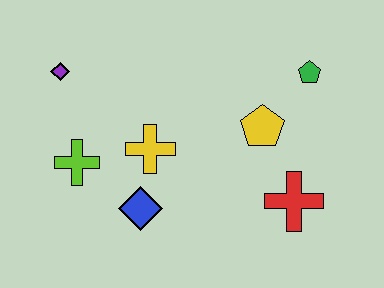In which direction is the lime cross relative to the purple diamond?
The lime cross is below the purple diamond.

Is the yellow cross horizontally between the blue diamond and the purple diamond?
No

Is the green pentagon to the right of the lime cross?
Yes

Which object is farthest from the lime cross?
The green pentagon is farthest from the lime cross.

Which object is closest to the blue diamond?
The yellow cross is closest to the blue diamond.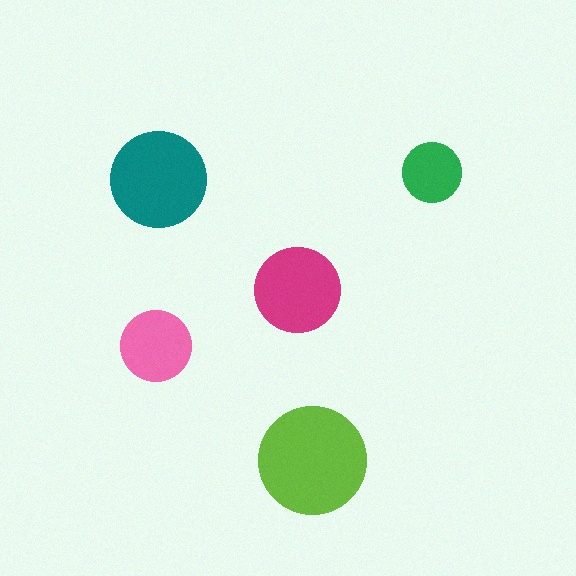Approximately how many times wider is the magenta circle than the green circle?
About 1.5 times wider.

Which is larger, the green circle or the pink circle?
The pink one.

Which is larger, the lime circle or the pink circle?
The lime one.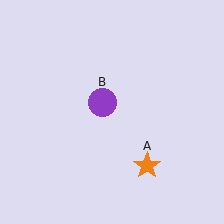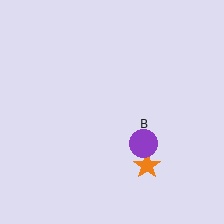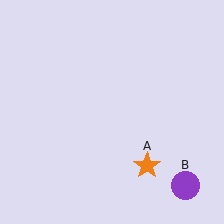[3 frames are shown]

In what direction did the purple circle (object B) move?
The purple circle (object B) moved down and to the right.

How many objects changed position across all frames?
1 object changed position: purple circle (object B).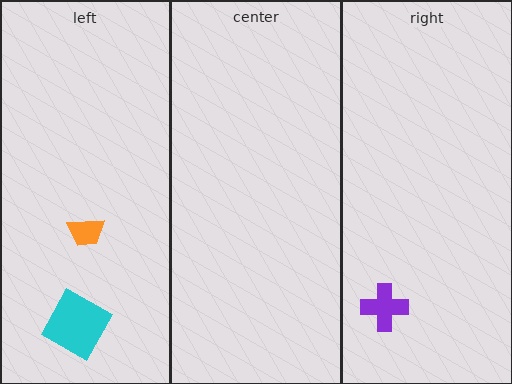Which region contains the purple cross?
The right region.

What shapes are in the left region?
The cyan square, the orange trapezoid.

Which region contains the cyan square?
The left region.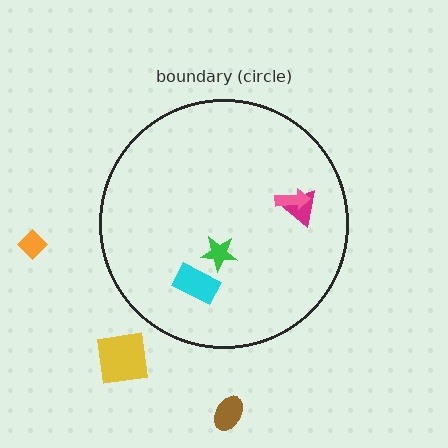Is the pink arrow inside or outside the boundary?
Inside.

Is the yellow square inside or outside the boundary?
Outside.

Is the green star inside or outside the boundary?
Inside.